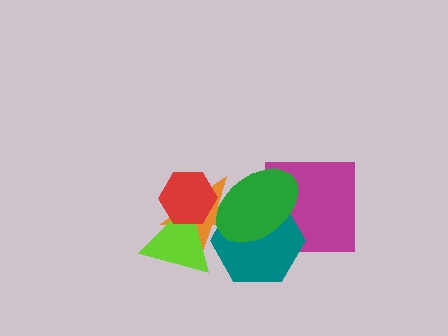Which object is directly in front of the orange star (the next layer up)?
The lime triangle is directly in front of the orange star.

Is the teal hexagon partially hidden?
Yes, it is partially covered by another shape.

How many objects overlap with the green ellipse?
3 objects overlap with the green ellipse.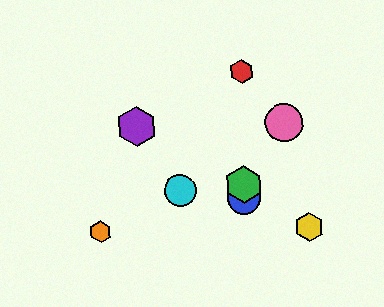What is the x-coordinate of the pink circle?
The pink circle is at x≈284.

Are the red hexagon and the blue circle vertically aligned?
Yes, both are at x≈242.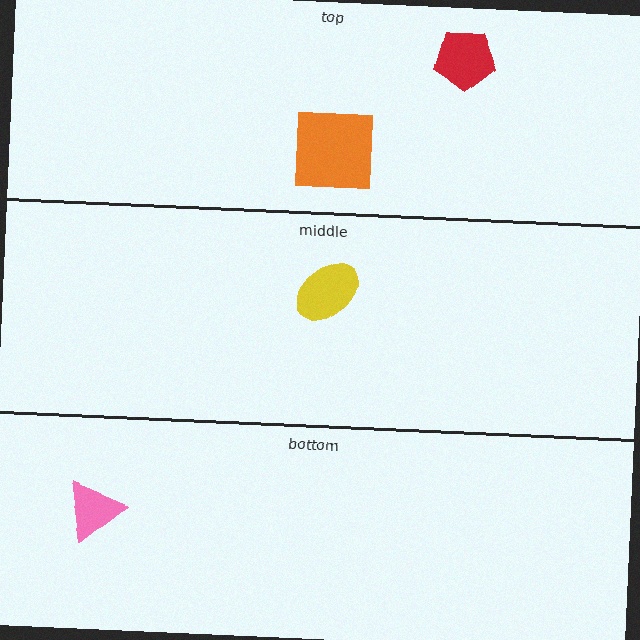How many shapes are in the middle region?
1.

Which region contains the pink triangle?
The bottom region.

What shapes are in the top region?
The orange square, the red pentagon.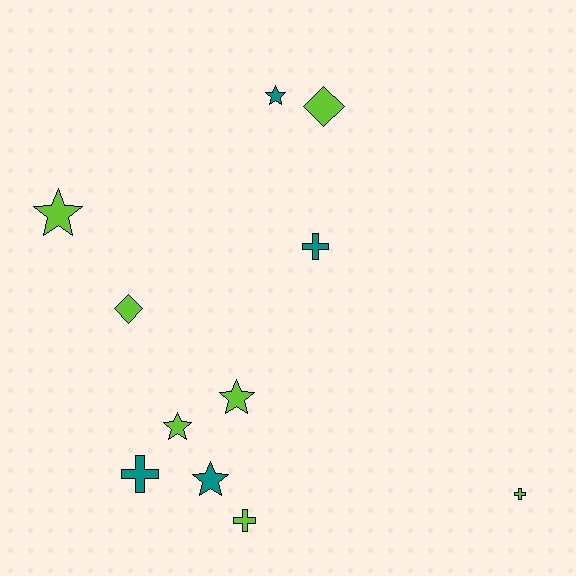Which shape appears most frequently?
Star, with 5 objects.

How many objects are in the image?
There are 11 objects.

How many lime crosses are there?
There are 2 lime crosses.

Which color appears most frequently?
Lime, with 7 objects.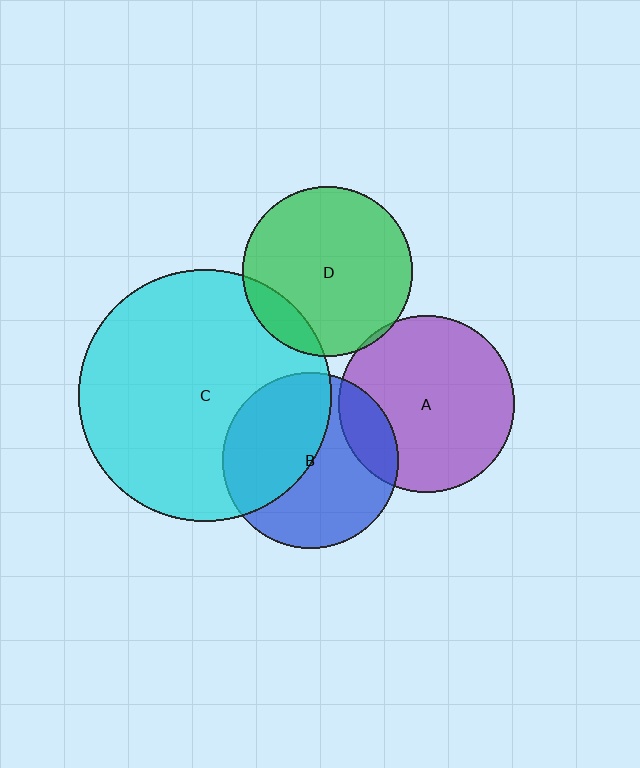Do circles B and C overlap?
Yes.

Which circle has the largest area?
Circle C (cyan).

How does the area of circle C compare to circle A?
Approximately 2.1 times.